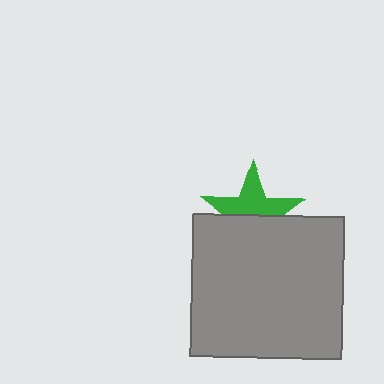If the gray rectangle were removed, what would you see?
You would see the complete green star.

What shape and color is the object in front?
The object in front is a gray rectangle.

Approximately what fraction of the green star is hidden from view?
Roughly 45% of the green star is hidden behind the gray rectangle.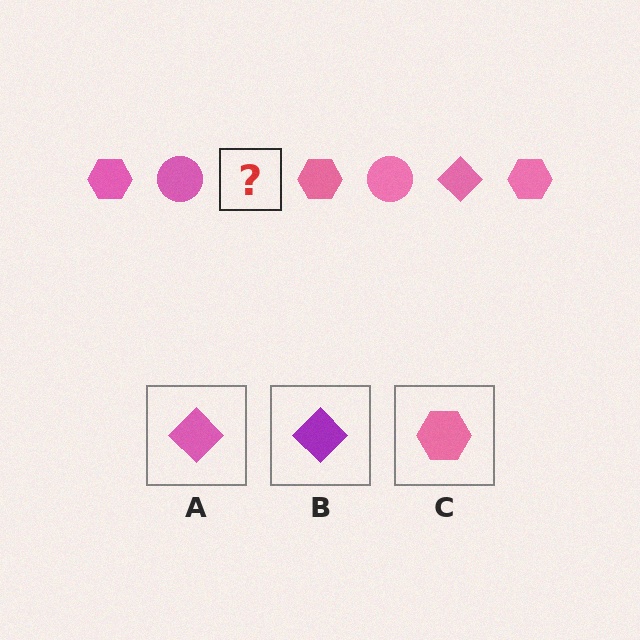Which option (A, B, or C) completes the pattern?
A.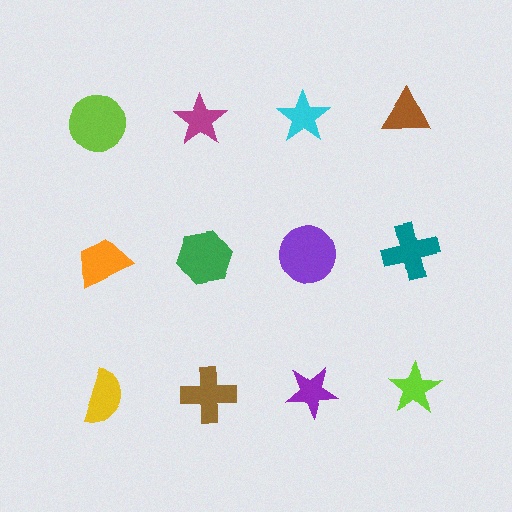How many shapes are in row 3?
4 shapes.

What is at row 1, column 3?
A cyan star.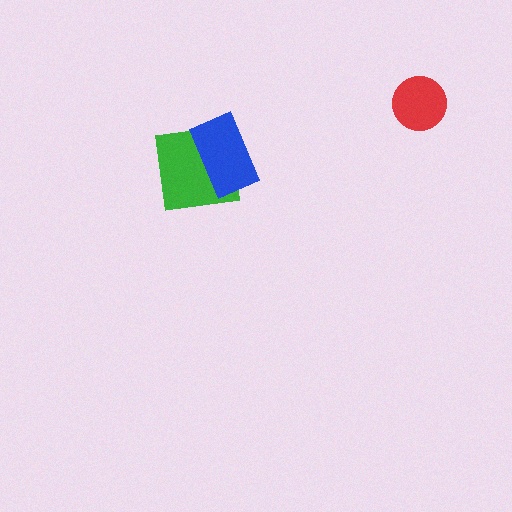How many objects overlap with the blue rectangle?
1 object overlaps with the blue rectangle.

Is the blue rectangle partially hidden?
No, no other shape covers it.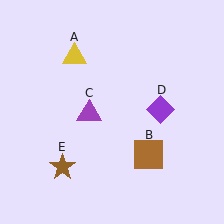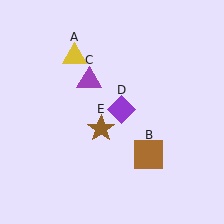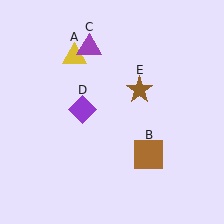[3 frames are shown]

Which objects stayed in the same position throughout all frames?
Yellow triangle (object A) and brown square (object B) remained stationary.